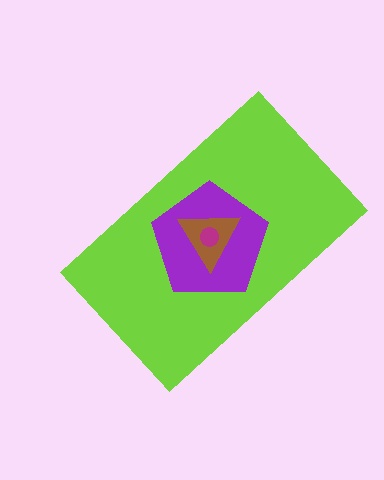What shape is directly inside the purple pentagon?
The brown triangle.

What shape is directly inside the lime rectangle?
The purple pentagon.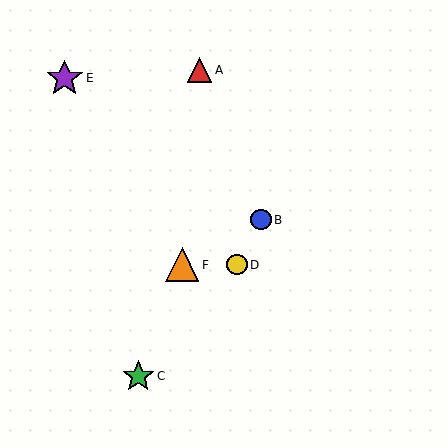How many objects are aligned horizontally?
2 objects (D, F) are aligned horizontally.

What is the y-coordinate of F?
Object F is at y≈265.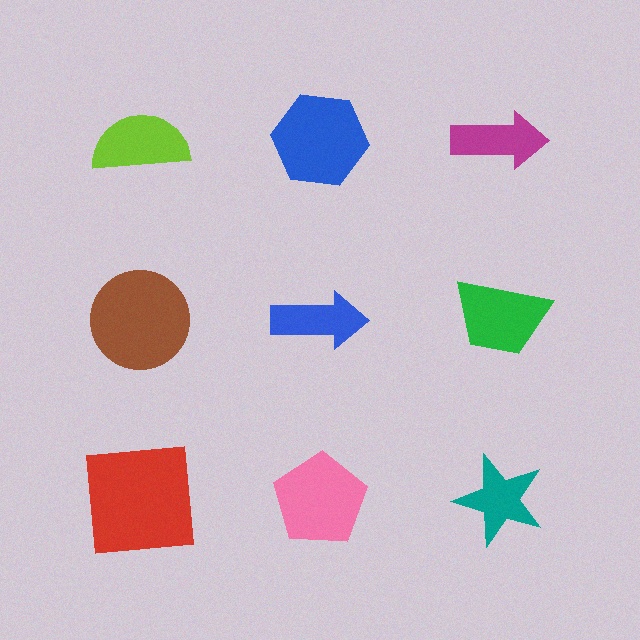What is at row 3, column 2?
A pink pentagon.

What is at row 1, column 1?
A lime semicircle.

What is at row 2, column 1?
A brown circle.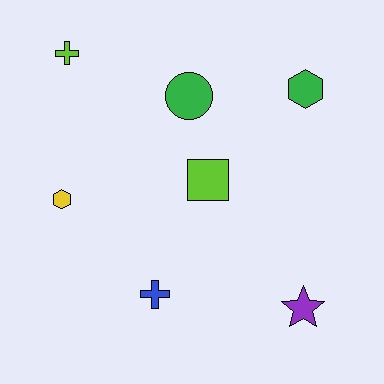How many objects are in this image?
There are 7 objects.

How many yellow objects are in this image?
There is 1 yellow object.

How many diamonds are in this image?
There are no diamonds.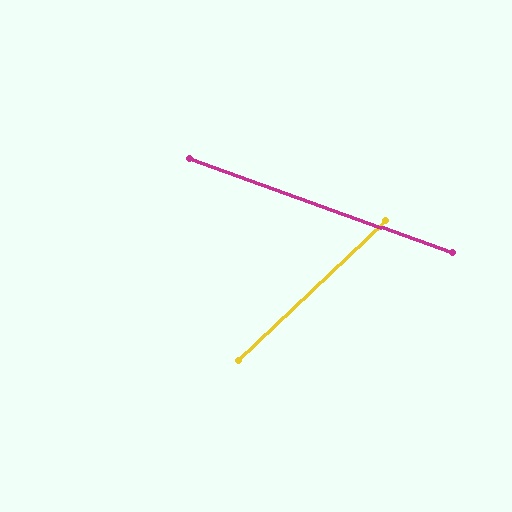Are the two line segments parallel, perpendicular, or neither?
Neither parallel nor perpendicular — they differ by about 63°.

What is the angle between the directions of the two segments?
Approximately 63 degrees.